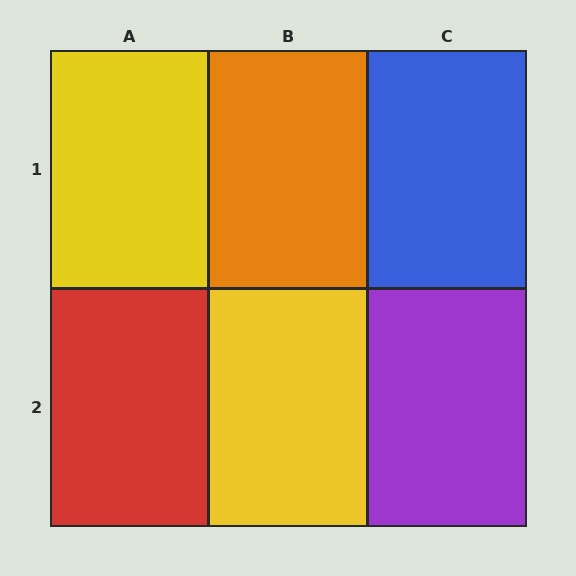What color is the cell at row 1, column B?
Orange.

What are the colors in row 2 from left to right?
Red, yellow, purple.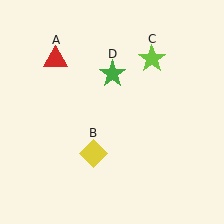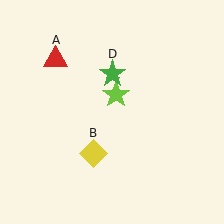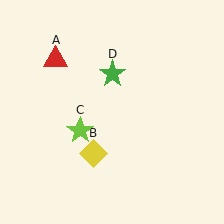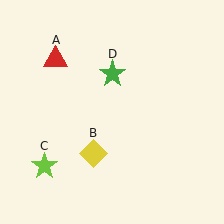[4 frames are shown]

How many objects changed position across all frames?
1 object changed position: lime star (object C).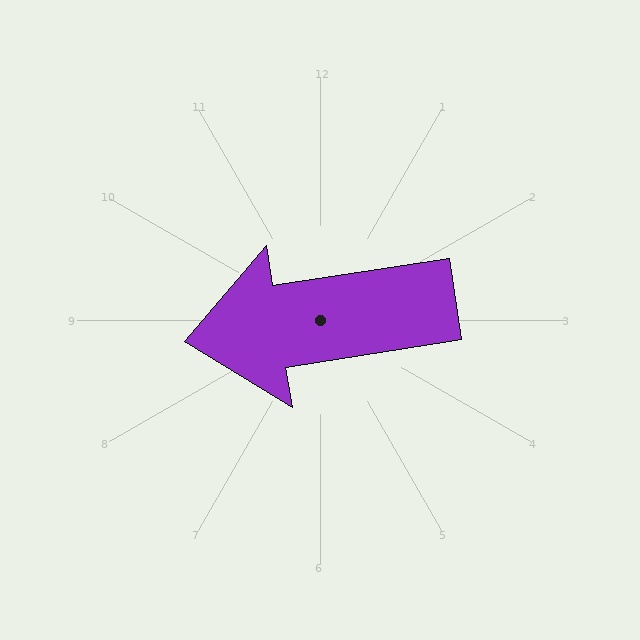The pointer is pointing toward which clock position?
Roughly 9 o'clock.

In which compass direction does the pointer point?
West.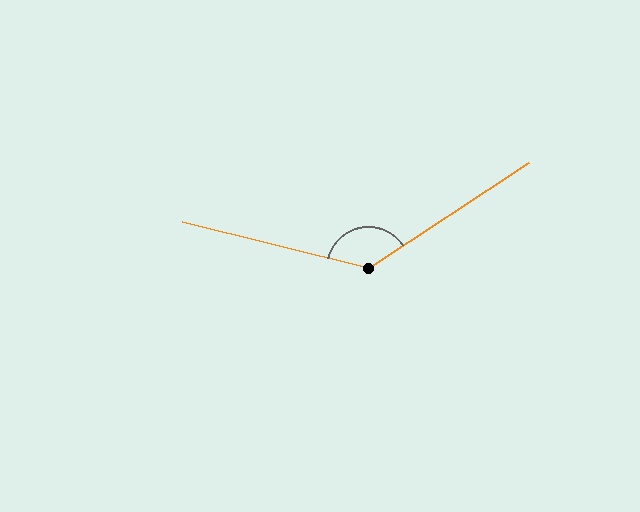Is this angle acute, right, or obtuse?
It is obtuse.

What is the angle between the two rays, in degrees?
Approximately 133 degrees.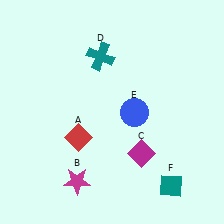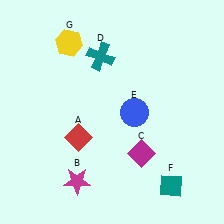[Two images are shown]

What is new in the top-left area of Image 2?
A yellow hexagon (G) was added in the top-left area of Image 2.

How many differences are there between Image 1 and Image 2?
There is 1 difference between the two images.